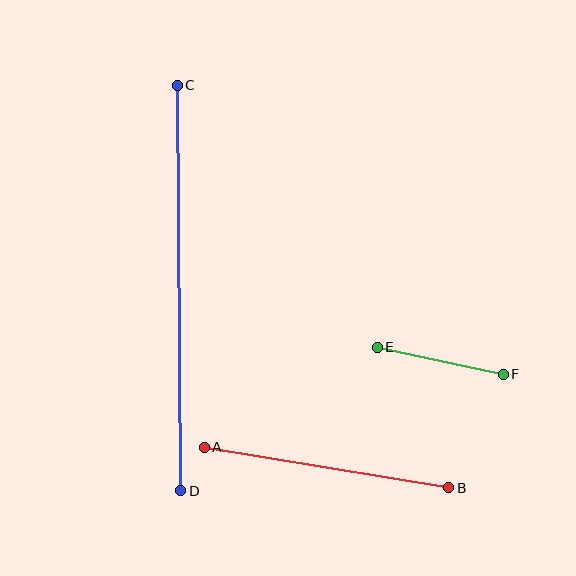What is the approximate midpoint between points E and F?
The midpoint is at approximately (440, 361) pixels.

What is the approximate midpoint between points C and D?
The midpoint is at approximately (179, 288) pixels.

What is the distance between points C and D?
The distance is approximately 405 pixels.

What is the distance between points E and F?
The distance is approximately 129 pixels.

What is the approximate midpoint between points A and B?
The midpoint is at approximately (327, 467) pixels.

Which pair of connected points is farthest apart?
Points C and D are farthest apart.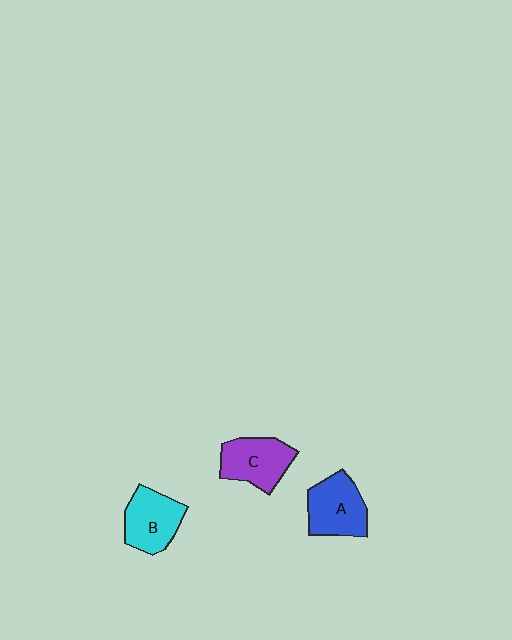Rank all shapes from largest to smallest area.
From largest to smallest: A (blue), C (purple), B (cyan).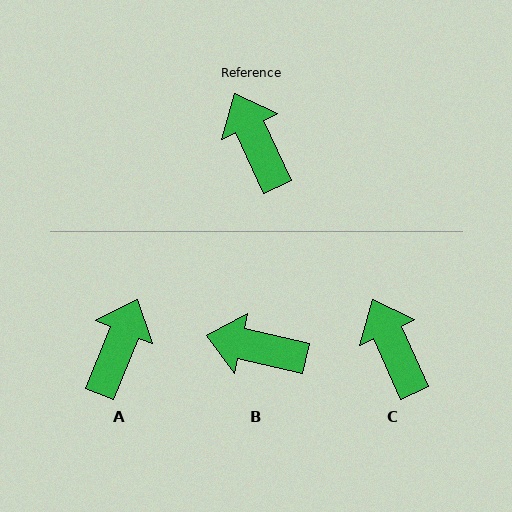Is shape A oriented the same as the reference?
No, it is off by about 46 degrees.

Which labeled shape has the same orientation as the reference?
C.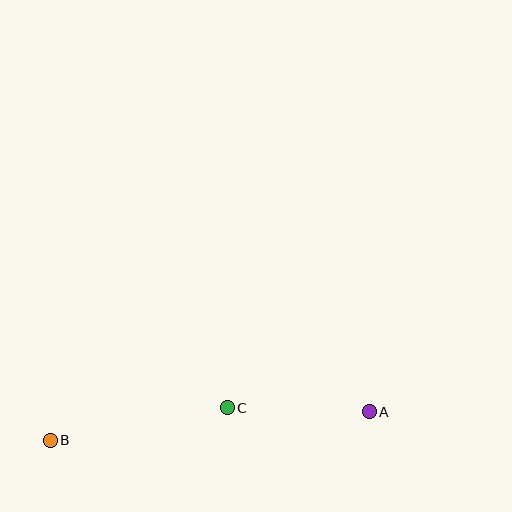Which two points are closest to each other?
Points A and C are closest to each other.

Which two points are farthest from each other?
Points A and B are farthest from each other.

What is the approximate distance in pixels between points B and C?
The distance between B and C is approximately 180 pixels.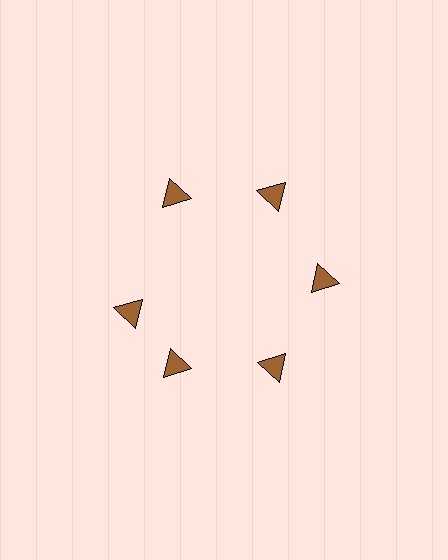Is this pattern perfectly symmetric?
No. The 6 brown triangles are arranged in a ring, but one element near the 9 o'clock position is rotated out of alignment along the ring, breaking the 6-fold rotational symmetry.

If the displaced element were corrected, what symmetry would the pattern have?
It would have 6-fold rotational symmetry — the pattern would map onto itself every 60 degrees.